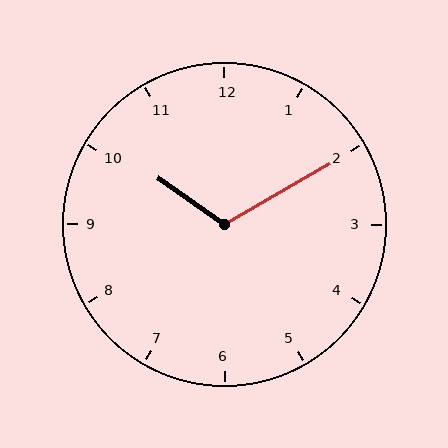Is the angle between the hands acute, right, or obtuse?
It is obtuse.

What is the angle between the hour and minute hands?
Approximately 115 degrees.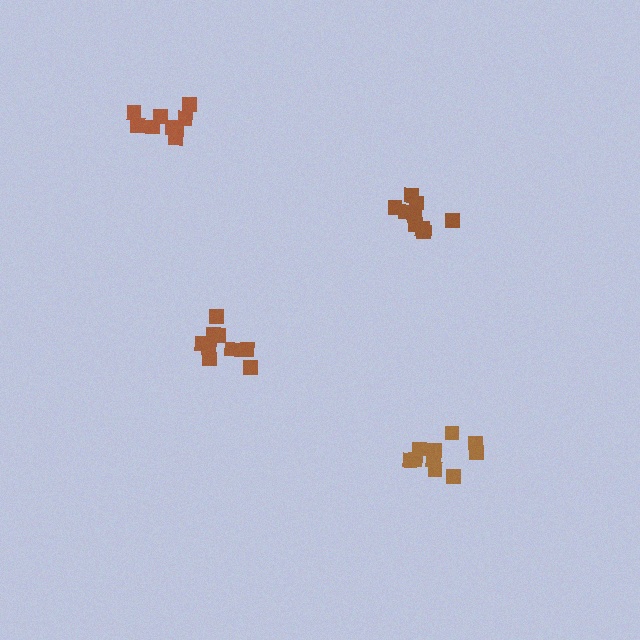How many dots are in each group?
Group 1: 10 dots, Group 2: 10 dots, Group 3: 9 dots, Group 4: 9 dots (38 total).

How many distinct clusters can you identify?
There are 4 distinct clusters.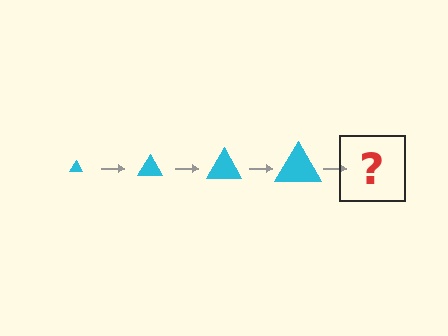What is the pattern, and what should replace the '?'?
The pattern is that the triangle gets progressively larger each step. The '?' should be a cyan triangle, larger than the previous one.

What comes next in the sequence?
The next element should be a cyan triangle, larger than the previous one.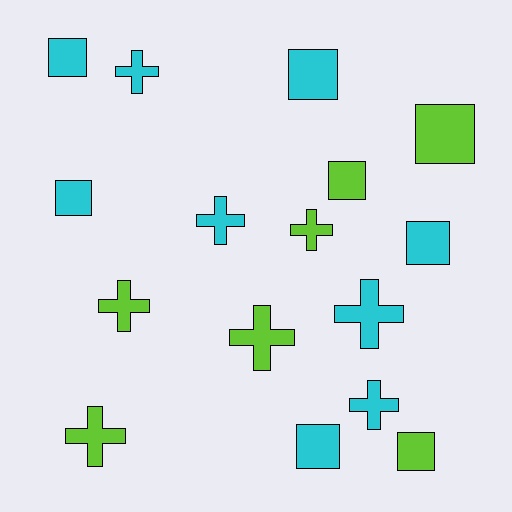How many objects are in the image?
There are 16 objects.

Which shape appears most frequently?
Square, with 8 objects.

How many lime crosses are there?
There are 4 lime crosses.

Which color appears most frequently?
Cyan, with 9 objects.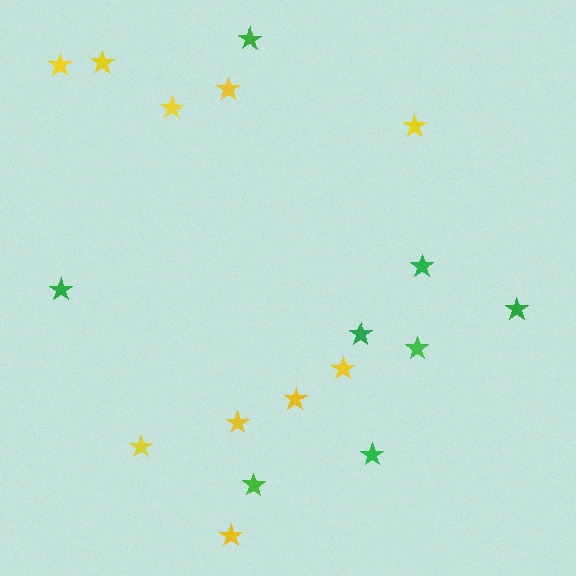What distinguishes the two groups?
There are 2 groups: one group of yellow stars (10) and one group of green stars (8).